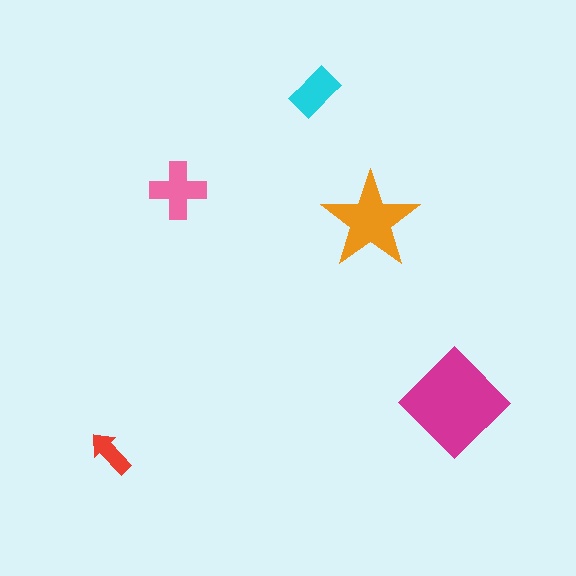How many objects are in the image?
There are 5 objects in the image.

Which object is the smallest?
The red arrow.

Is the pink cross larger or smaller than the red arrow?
Larger.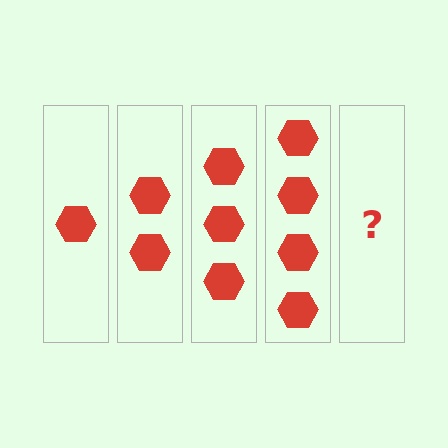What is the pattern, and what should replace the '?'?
The pattern is that each step adds one more hexagon. The '?' should be 5 hexagons.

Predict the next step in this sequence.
The next step is 5 hexagons.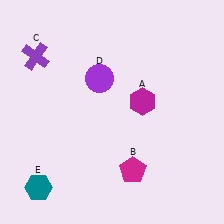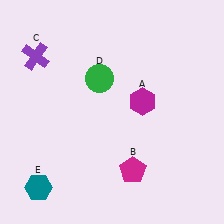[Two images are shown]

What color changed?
The circle (D) changed from purple in Image 1 to green in Image 2.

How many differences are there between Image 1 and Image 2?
There is 1 difference between the two images.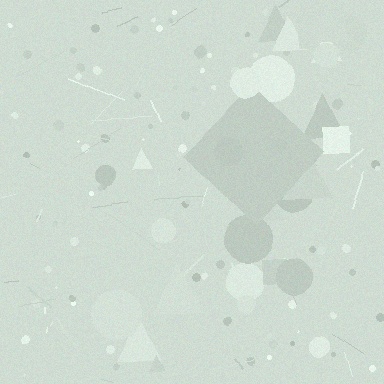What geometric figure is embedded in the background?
A diamond is embedded in the background.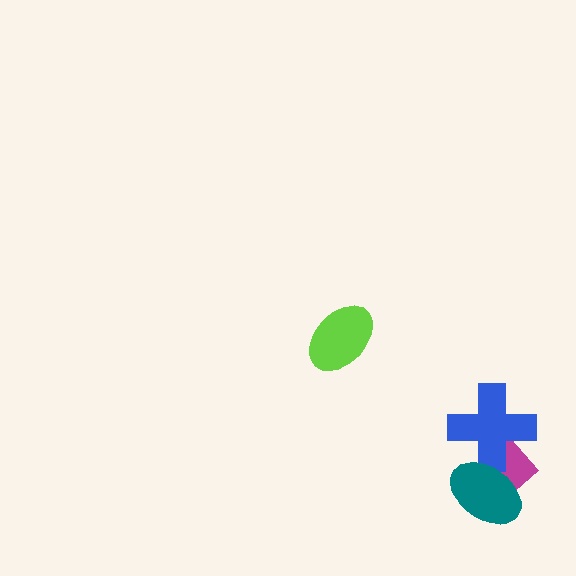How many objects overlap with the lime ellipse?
0 objects overlap with the lime ellipse.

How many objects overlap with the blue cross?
2 objects overlap with the blue cross.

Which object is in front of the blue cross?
The teal ellipse is in front of the blue cross.